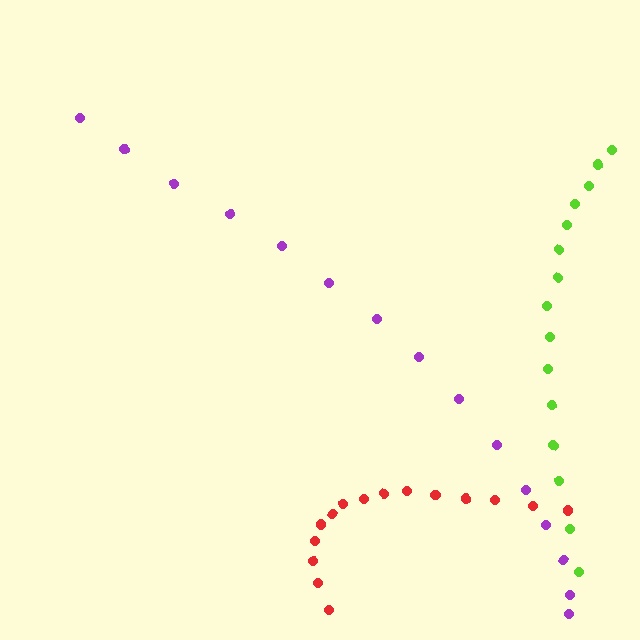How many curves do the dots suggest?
There are 3 distinct paths.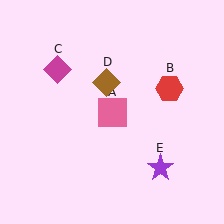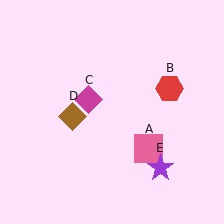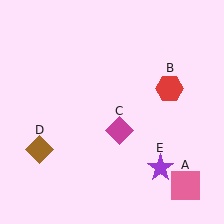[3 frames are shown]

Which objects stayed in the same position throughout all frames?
Red hexagon (object B) and purple star (object E) remained stationary.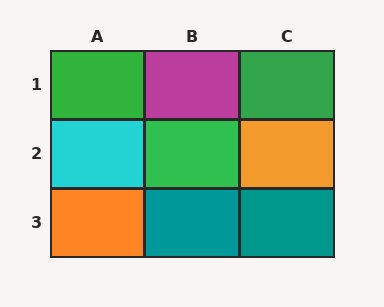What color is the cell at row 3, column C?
Teal.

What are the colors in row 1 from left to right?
Green, magenta, green.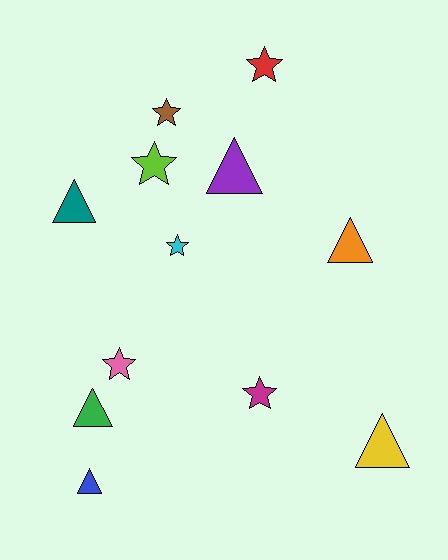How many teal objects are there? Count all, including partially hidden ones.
There is 1 teal object.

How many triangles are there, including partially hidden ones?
There are 6 triangles.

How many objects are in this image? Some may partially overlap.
There are 12 objects.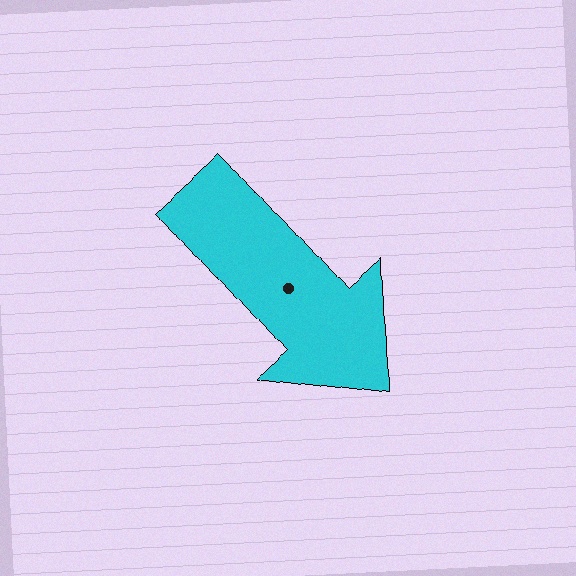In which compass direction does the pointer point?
Southeast.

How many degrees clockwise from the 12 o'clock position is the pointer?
Approximately 138 degrees.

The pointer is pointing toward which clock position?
Roughly 5 o'clock.